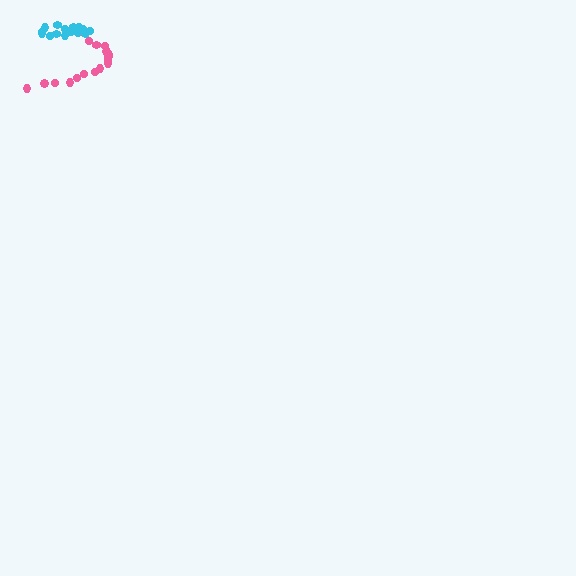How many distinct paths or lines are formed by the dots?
There are 2 distinct paths.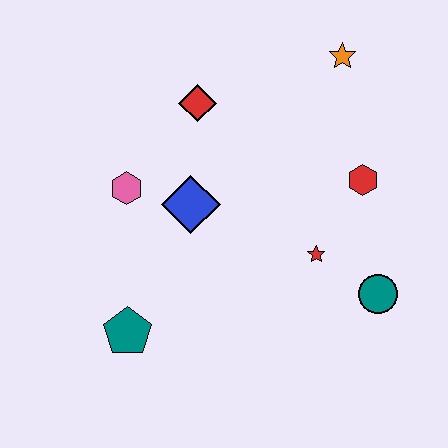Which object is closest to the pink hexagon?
The blue diamond is closest to the pink hexagon.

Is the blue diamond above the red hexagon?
No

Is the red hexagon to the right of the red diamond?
Yes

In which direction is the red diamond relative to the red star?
The red diamond is above the red star.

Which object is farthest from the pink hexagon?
The teal circle is farthest from the pink hexagon.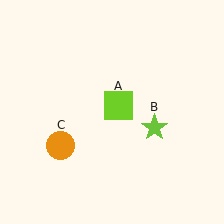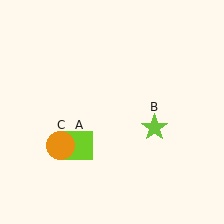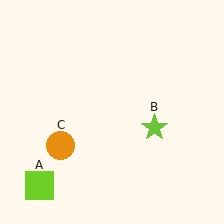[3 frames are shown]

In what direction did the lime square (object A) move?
The lime square (object A) moved down and to the left.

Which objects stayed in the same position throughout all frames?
Lime star (object B) and orange circle (object C) remained stationary.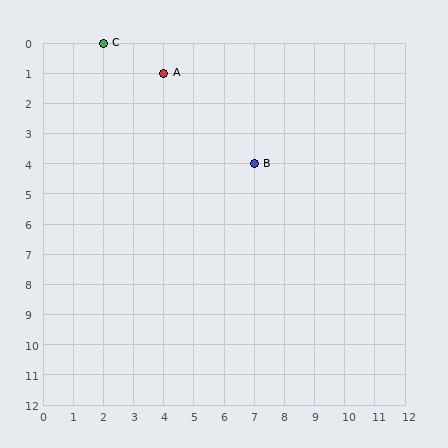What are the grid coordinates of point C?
Point C is at grid coordinates (2, 0).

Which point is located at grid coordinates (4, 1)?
Point A is at (4, 1).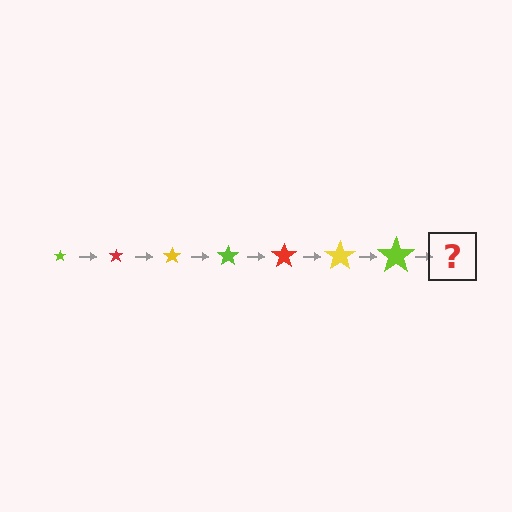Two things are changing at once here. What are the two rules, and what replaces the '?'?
The two rules are that the star grows larger each step and the color cycles through lime, red, and yellow. The '?' should be a red star, larger than the previous one.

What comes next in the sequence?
The next element should be a red star, larger than the previous one.